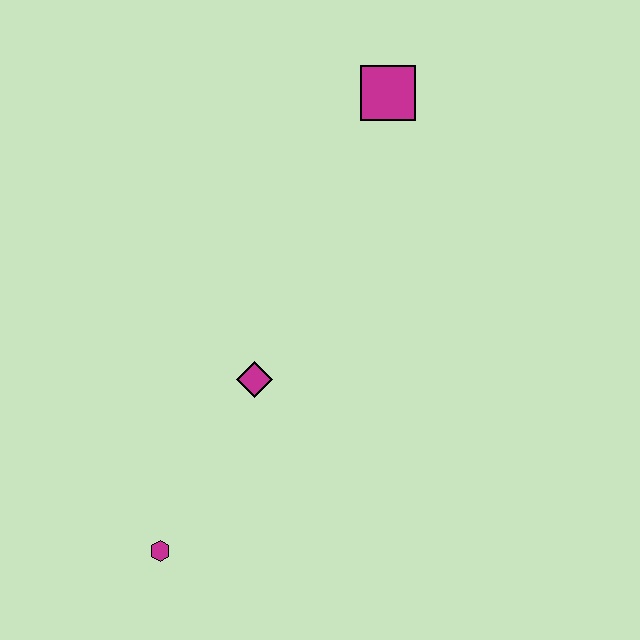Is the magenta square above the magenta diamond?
Yes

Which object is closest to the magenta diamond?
The magenta hexagon is closest to the magenta diamond.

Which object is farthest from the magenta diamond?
The magenta square is farthest from the magenta diamond.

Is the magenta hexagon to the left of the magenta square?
Yes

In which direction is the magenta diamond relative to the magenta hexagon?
The magenta diamond is above the magenta hexagon.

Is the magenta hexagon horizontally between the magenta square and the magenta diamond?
No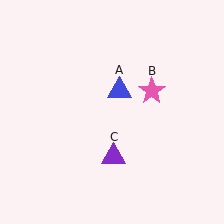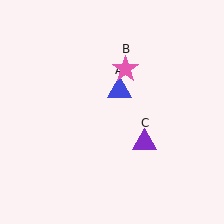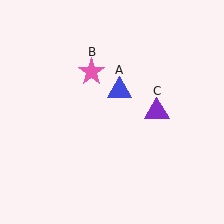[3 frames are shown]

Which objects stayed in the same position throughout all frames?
Blue triangle (object A) remained stationary.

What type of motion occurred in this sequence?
The pink star (object B), purple triangle (object C) rotated counterclockwise around the center of the scene.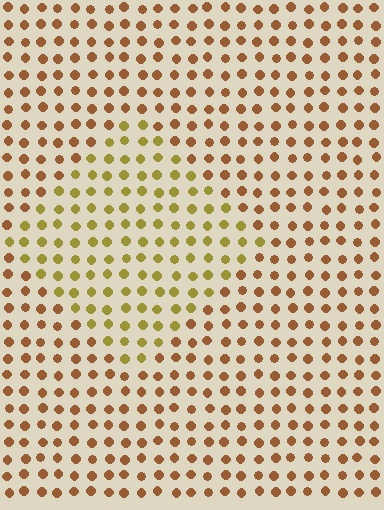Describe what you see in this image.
The image is filled with small brown elements in a uniform arrangement. A diamond-shaped region is visible where the elements are tinted to a slightly different hue, forming a subtle color boundary.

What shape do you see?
I see a diamond.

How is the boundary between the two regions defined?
The boundary is defined purely by a slight shift in hue (about 33 degrees). Spacing, size, and orientation are identical on both sides.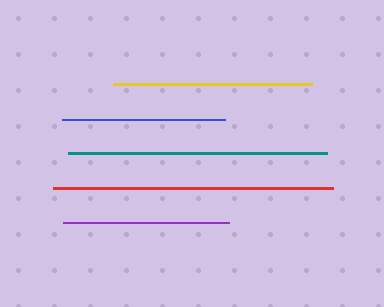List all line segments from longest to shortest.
From longest to shortest: red, teal, yellow, purple, blue.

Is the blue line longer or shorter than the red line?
The red line is longer than the blue line.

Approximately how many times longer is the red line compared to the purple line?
The red line is approximately 1.7 times the length of the purple line.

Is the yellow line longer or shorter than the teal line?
The teal line is longer than the yellow line.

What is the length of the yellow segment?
The yellow segment is approximately 199 pixels long.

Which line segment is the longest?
The red line is the longest at approximately 280 pixels.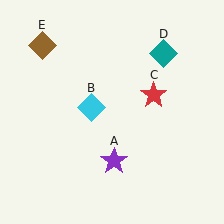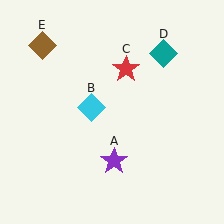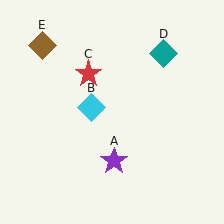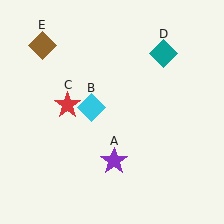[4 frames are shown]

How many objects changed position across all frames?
1 object changed position: red star (object C).